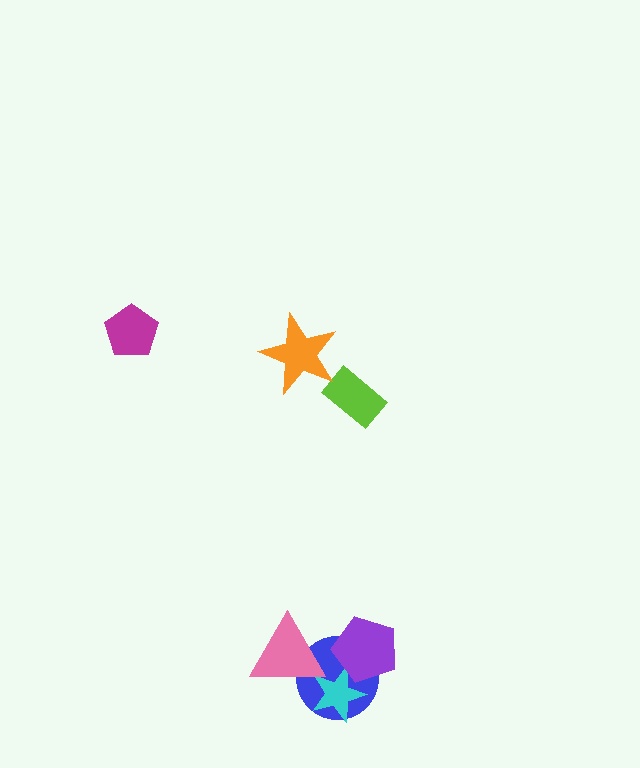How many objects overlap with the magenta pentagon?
0 objects overlap with the magenta pentagon.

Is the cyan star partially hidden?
Yes, it is partially covered by another shape.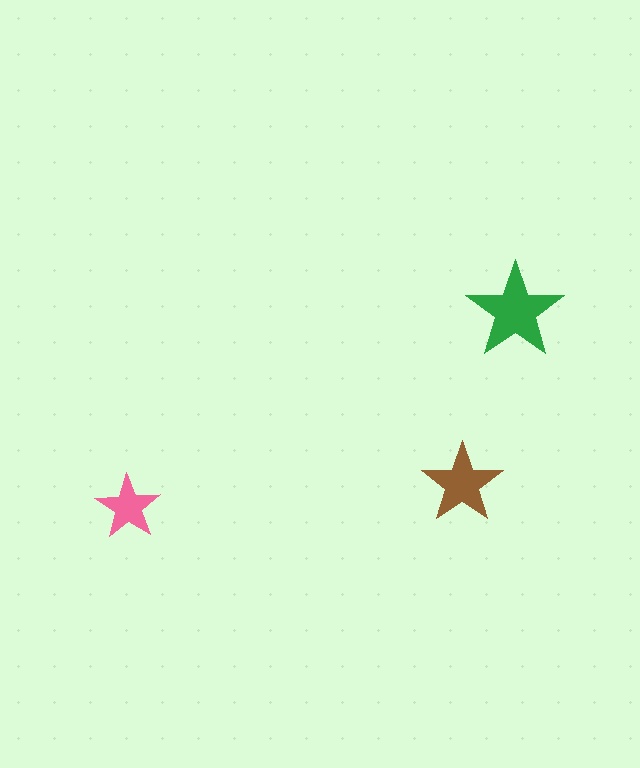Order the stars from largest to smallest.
the green one, the brown one, the pink one.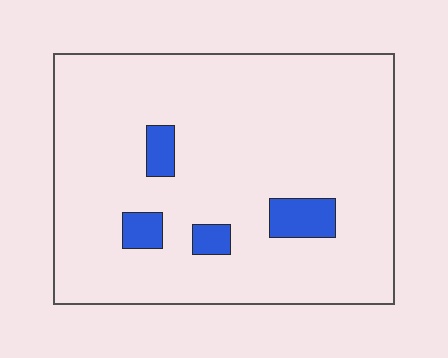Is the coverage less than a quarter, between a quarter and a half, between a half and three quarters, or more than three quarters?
Less than a quarter.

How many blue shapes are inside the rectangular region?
4.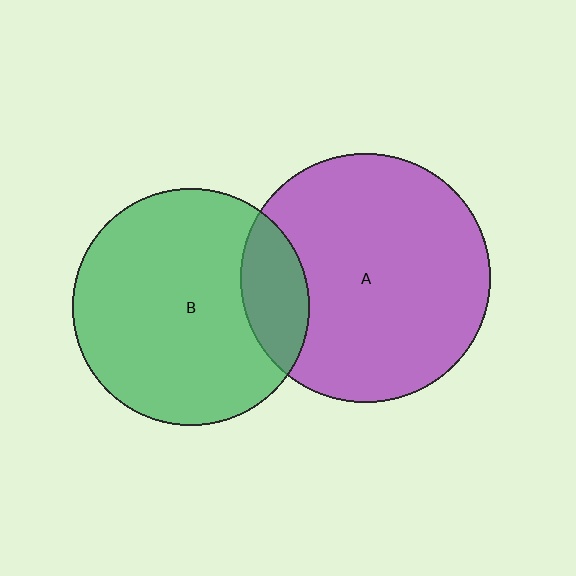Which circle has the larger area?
Circle A (purple).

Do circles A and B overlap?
Yes.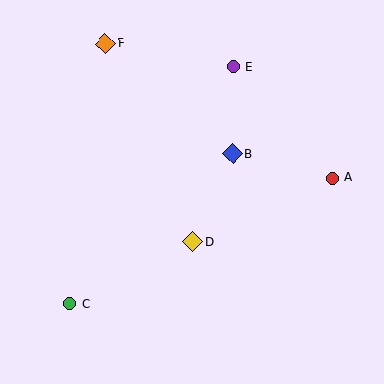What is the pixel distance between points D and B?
The distance between D and B is 97 pixels.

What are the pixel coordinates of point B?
Point B is at (233, 154).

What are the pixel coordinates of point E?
Point E is at (233, 67).